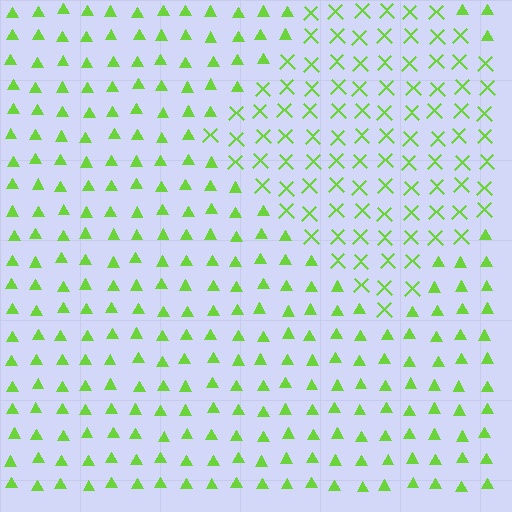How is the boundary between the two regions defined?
The boundary is defined by a change in element shape: X marks inside vs. triangles outside. All elements share the same color and spacing.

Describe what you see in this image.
The image is filled with small lime elements arranged in a uniform grid. A diamond-shaped region contains X marks, while the surrounding area contains triangles. The boundary is defined purely by the change in element shape.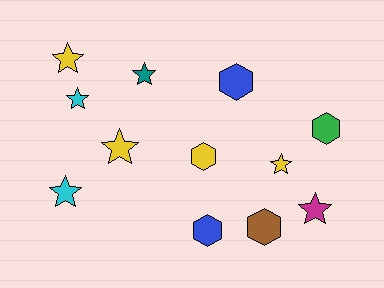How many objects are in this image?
There are 12 objects.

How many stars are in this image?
There are 7 stars.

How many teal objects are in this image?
There is 1 teal object.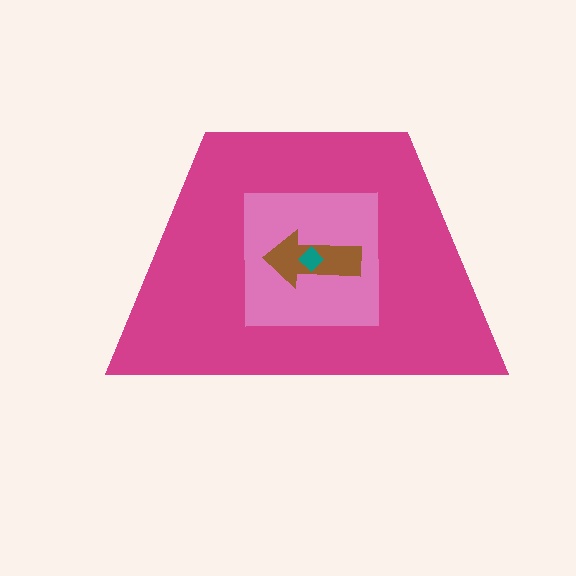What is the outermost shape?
The magenta trapezoid.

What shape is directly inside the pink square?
The brown arrow.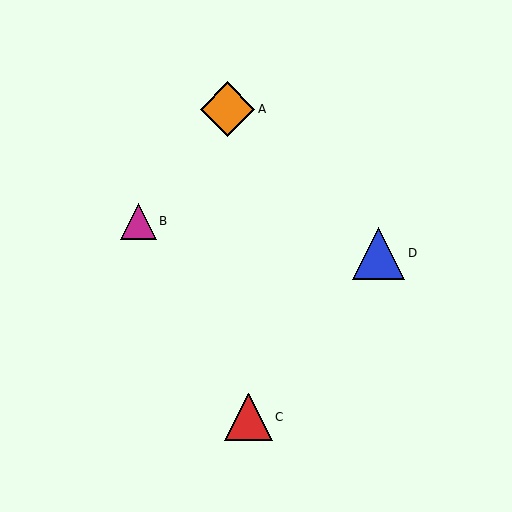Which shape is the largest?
The orange diamond (labeled A) is the largest.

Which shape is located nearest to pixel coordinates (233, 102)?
The orange diamond (labeled A) at (227, 109) is nearest to that location.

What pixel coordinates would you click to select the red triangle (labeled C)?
Click at (249, 417) to select the red triangle C.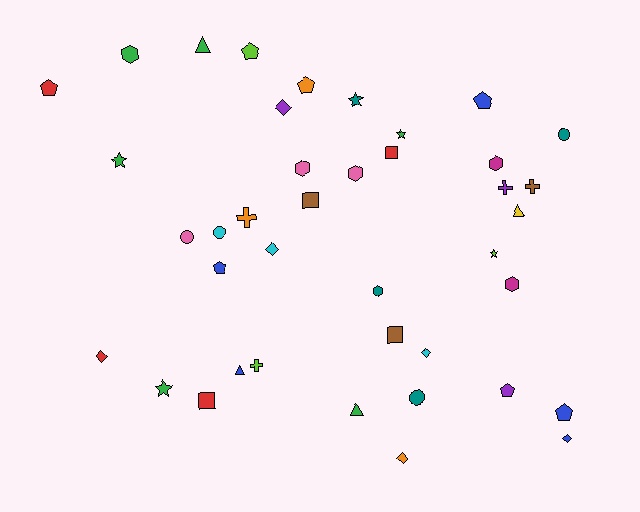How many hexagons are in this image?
There are 6 hexagons.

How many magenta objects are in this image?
There are 2 magenta objects.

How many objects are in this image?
There are 40 objects.